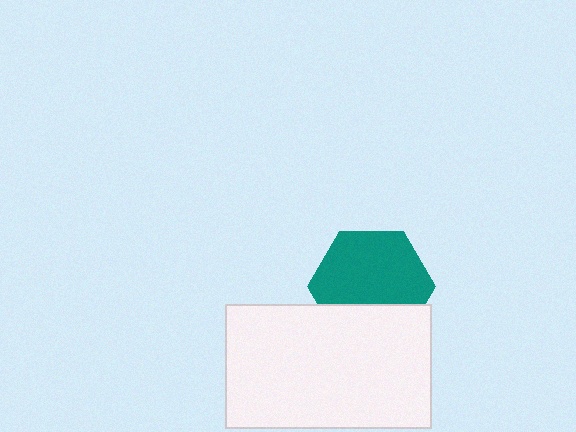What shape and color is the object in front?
The object in front is a white rectangle.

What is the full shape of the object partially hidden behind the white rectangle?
The partially hidden object is a teal hexagon.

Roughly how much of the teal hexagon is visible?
Most of it is visible (roughly 69%).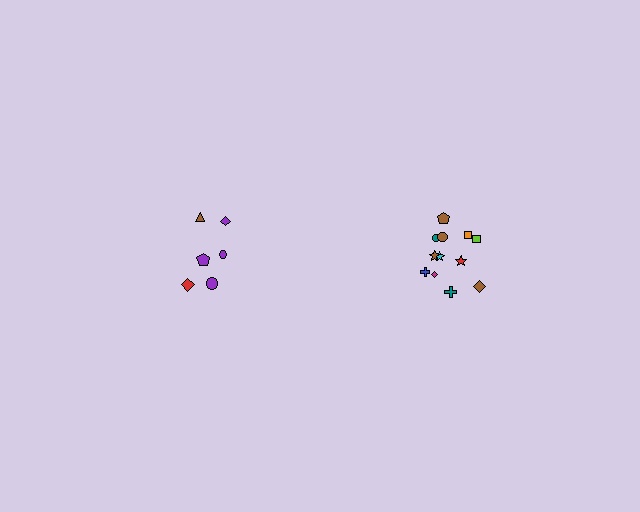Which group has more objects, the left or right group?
The right group.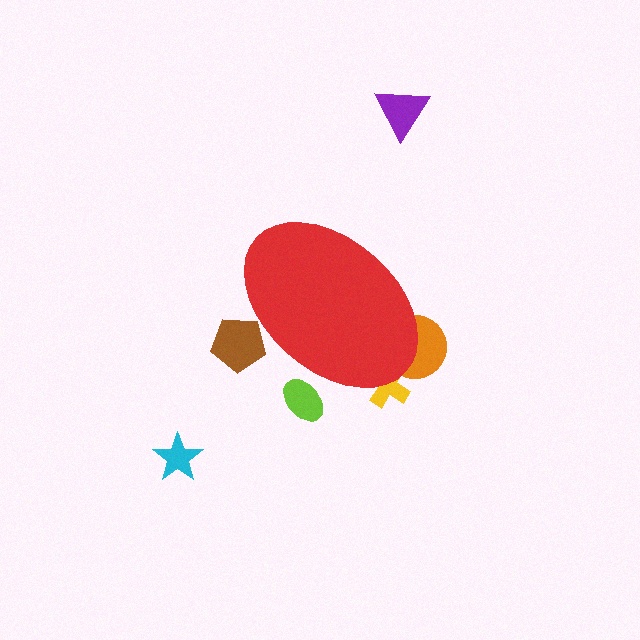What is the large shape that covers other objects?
A red ellipse.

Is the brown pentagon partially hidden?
Yes, the brown pentagon is partially hidden behind the red ellipse.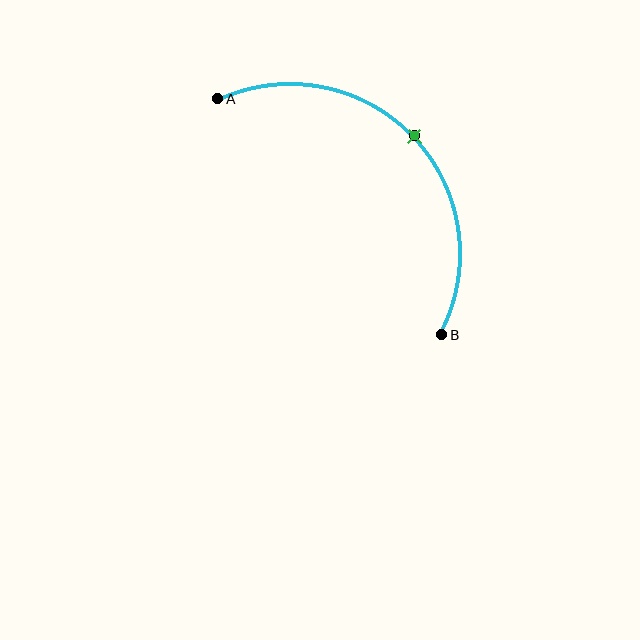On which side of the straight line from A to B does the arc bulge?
The arc bulges above and to the right of the straight line connecting A and B.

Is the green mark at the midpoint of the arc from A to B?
Yes. The green mark lies on the arc at equal arc-length from both A and B — it is the arc midpoint.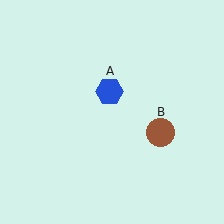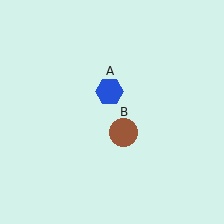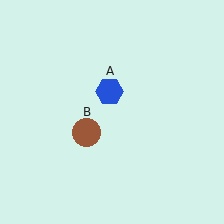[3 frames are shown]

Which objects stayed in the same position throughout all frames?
Blue hexagon (object A) remained stationary.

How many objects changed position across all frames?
1 object changed position: brown circle (object B).